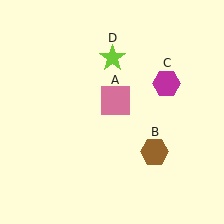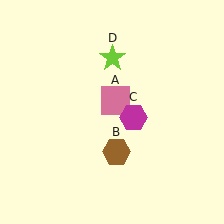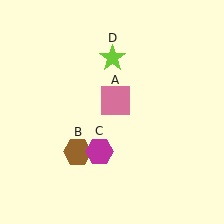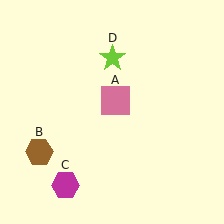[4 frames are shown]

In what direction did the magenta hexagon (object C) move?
The magenta hexagon (object C) moved down and to the left.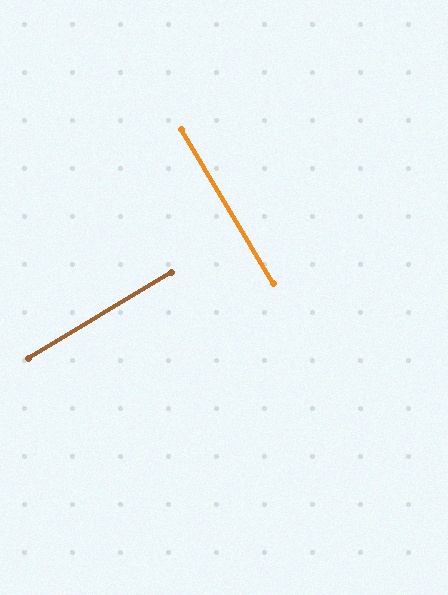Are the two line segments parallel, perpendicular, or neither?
Perpendicular — they meet at approximately 90°.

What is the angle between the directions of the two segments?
Approximately 90 degrees.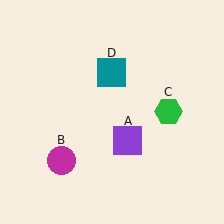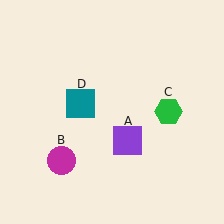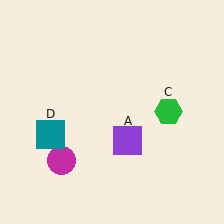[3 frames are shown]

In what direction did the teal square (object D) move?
The teal square (object D) moved down and to the left.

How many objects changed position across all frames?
1 object changed position: teal square (object D).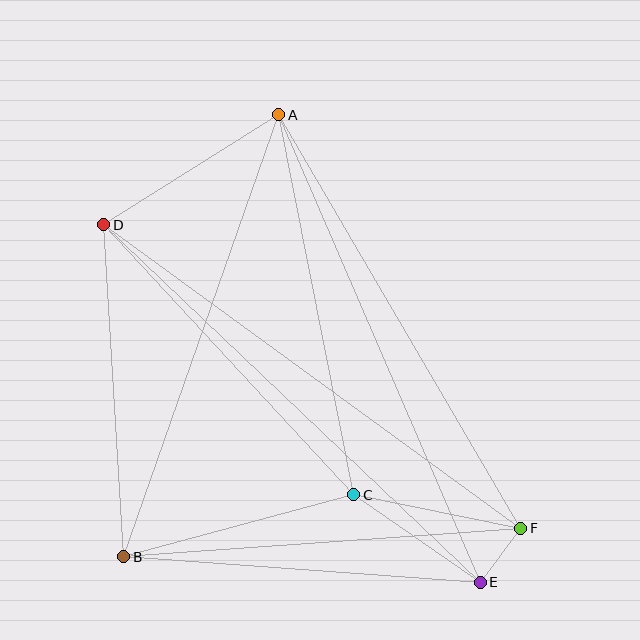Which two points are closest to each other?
Points E and F are closest to each other.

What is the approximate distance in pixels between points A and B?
The distance between A and B is approximately 469 pixels.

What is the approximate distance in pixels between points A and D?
The distance between A and D is approximately 206 pixels.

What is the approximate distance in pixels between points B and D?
The distance between B and D is approximately 333 pixels.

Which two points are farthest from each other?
Points D and E are farthest from each other.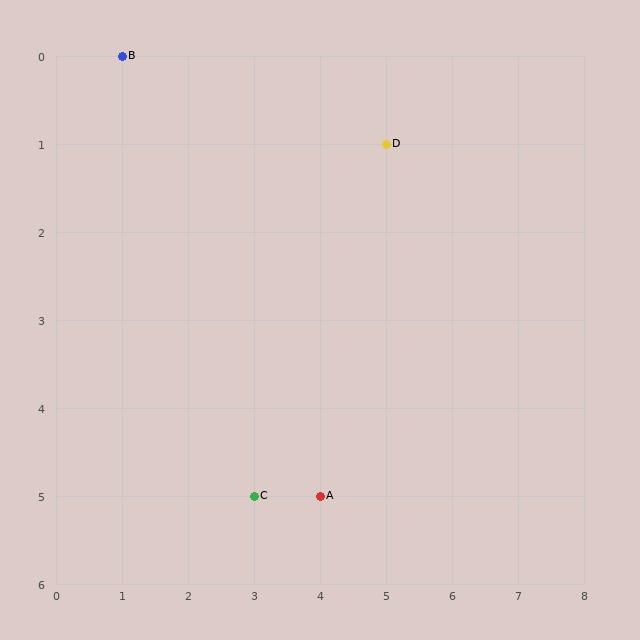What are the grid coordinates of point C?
Point C is at grid coordinates (3, 5).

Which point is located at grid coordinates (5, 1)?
Point D is at (5, 1).